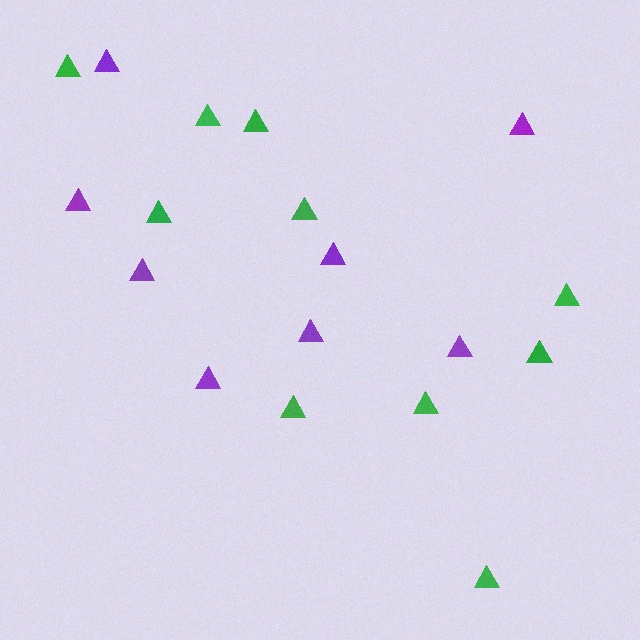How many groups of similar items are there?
There are 2 groups: one group of green triangles (10) and one group of purple triangles (8).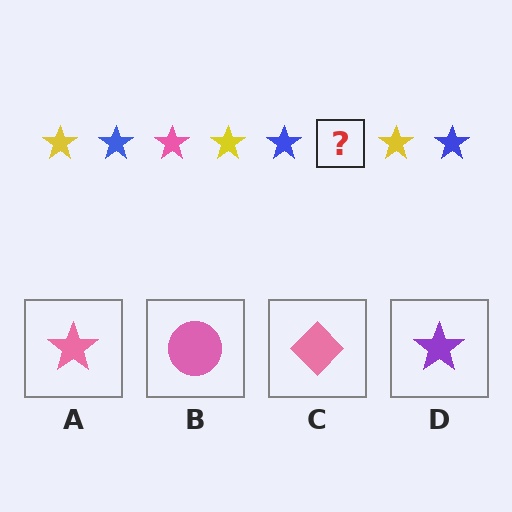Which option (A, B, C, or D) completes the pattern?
A.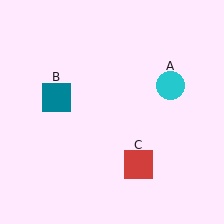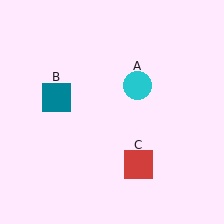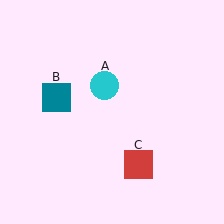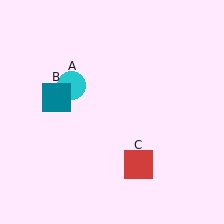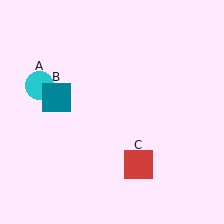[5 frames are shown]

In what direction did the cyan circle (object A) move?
The cyan circle (object A) moved left.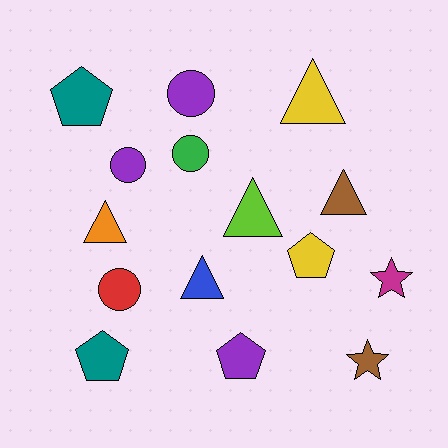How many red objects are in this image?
There is 1 red object.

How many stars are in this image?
There are 2 stars.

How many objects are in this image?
There are 15 objects.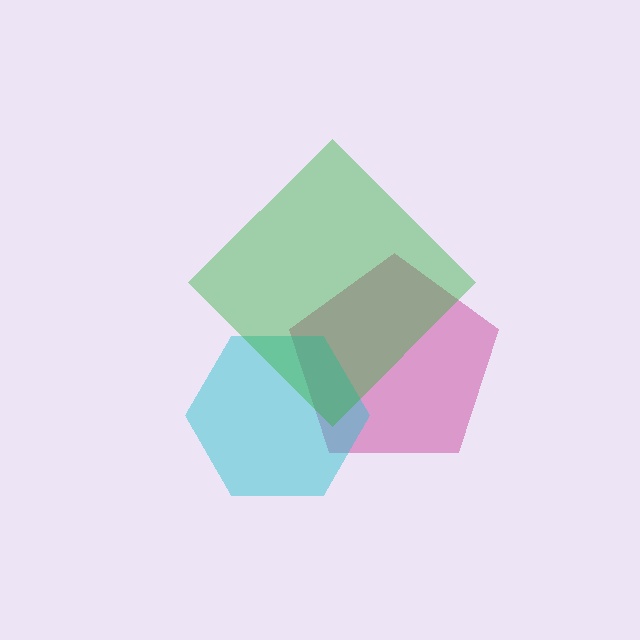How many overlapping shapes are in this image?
There are 3 overlapping shapes in the image.